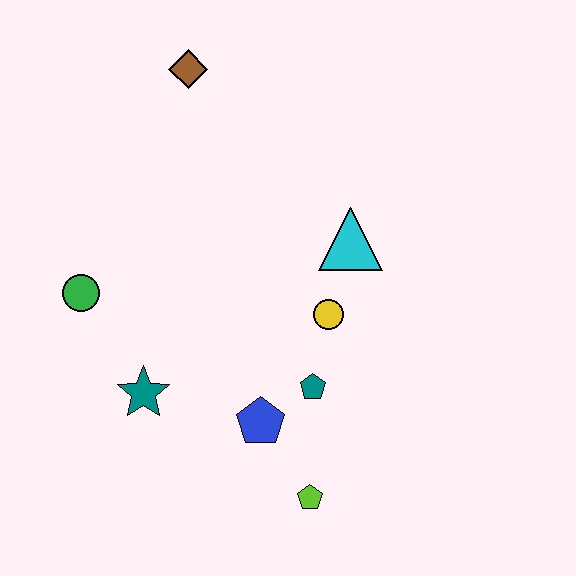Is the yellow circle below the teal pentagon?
No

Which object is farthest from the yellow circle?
The brown diamond is farthest from the yellow circle.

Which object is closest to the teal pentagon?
The blue pentagon is closest to the teal pentagon.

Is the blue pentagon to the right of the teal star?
Yes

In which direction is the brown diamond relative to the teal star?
The brown diamond is above the teal star.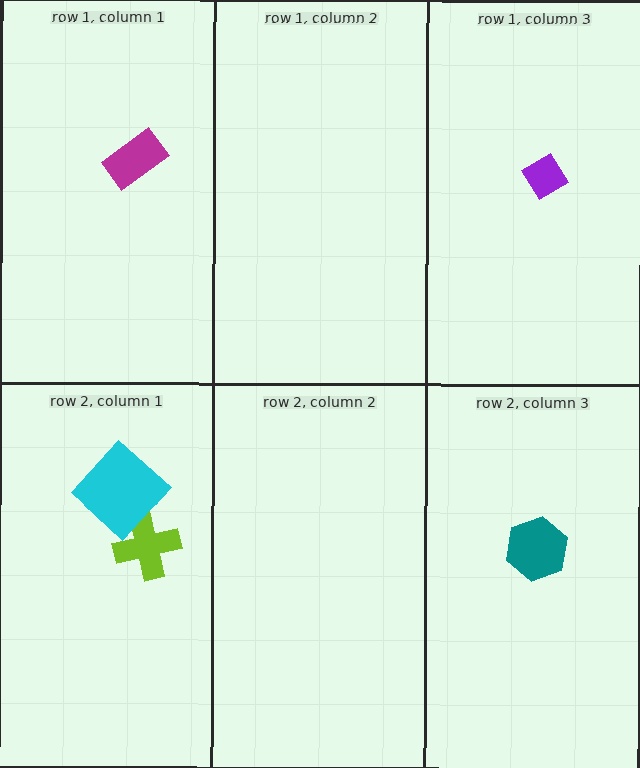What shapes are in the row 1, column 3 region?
The purple diamond.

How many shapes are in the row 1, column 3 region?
1.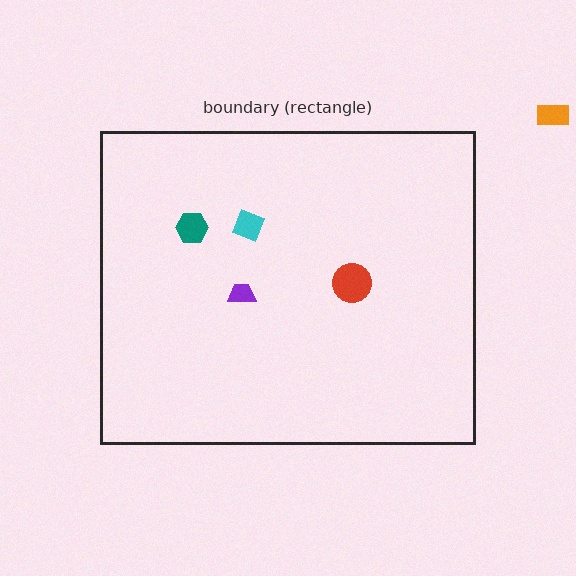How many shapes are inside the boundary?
4 inside, 1 outside.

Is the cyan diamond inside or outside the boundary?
Inside.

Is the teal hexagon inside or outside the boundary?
Inside.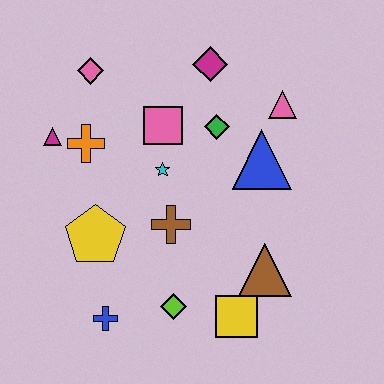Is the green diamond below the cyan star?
No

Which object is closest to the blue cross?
The lime diamond is closest to the blue cross.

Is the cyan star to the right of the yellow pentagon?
Yes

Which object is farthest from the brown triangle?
The pink diamond is farthest from the brown triangle.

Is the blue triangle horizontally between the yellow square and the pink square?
No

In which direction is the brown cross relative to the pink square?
The brown cross is below the pink square.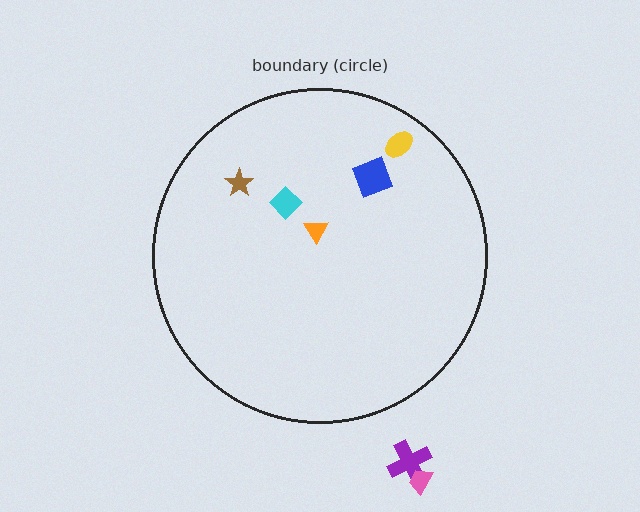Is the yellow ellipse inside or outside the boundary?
Inside.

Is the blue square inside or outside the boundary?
Inside.